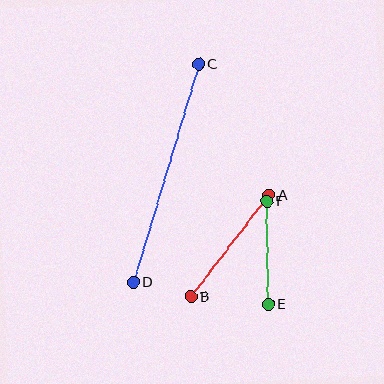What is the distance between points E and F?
The distance is approximately 103 pixels.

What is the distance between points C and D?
The distance is approximately 228 pixels.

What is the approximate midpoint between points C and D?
The midpoint is at approximately (166, 173) pixels.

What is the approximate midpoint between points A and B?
The midpoint is at approximately (230, 246) pixels.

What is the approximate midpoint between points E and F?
The midpoint is at approximately (268, 253) pixels.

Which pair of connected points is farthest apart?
Points C and D are farthest apart.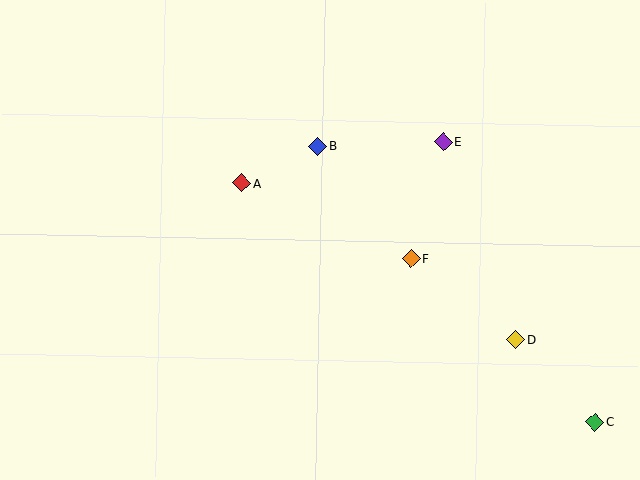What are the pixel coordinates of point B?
Point B is at (318, 146).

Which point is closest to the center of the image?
Point F at (411, 258) is closest to the center.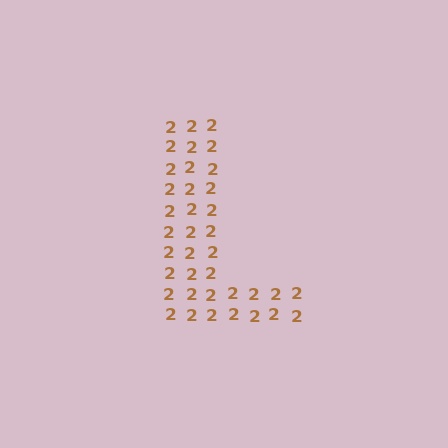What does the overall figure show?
The overall figure shows the letter L.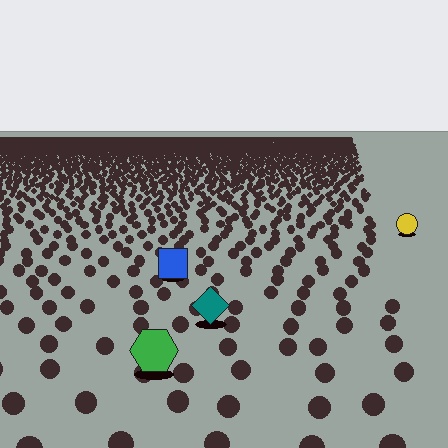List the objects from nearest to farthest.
From nearest to farthest: the green hexagon, the teal diamond, the blue square, the yellow circle.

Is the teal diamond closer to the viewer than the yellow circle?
Yes. The teal diamond is closer — you can tell from the texture gradient: the ground texture is coarser near it.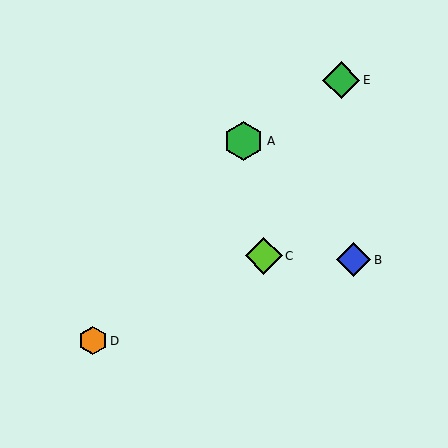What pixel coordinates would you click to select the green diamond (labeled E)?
Click at (341, 80) to select the green diamond E.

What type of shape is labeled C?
Shape C is a lime diamond.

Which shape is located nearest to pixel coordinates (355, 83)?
The green diamond (labeled E) at (341, 80) is nearest to that location.